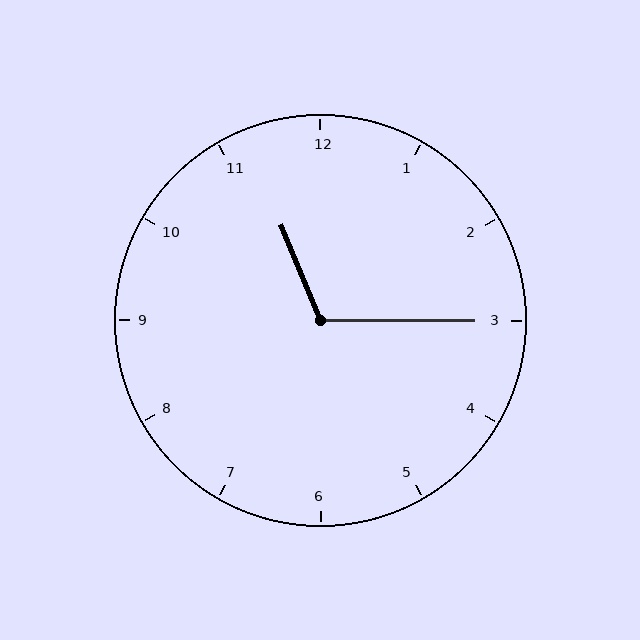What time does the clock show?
11:15.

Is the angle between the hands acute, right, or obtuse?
It is obtuse.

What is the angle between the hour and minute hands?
Approximately 112 degrees.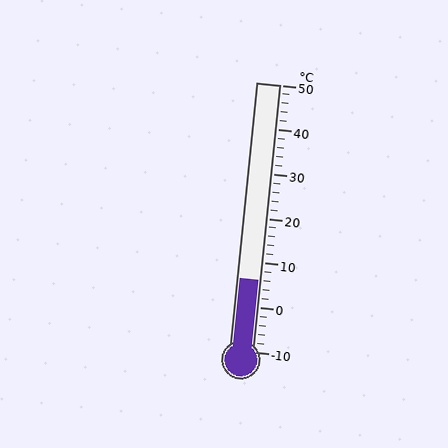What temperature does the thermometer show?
The thermometer shows approximately 6°C.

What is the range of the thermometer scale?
The thermometer scale ranges from -10°C to 50°C.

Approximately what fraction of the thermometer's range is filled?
The thermometer is filled to approximately 25% of its range.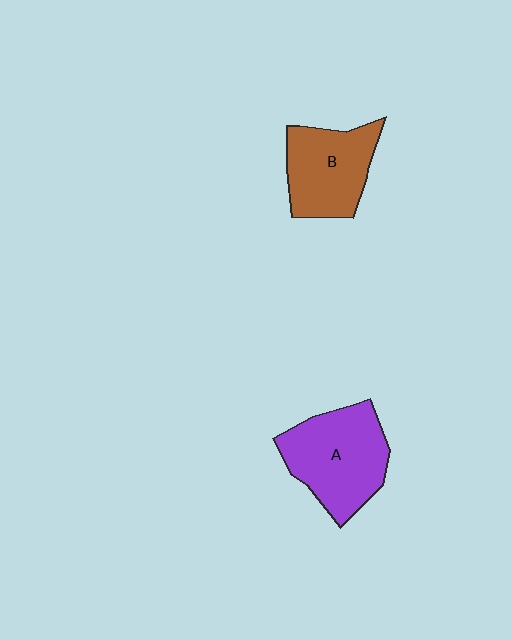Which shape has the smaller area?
Shape B (brown).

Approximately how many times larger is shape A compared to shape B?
Approximately 1.2 times.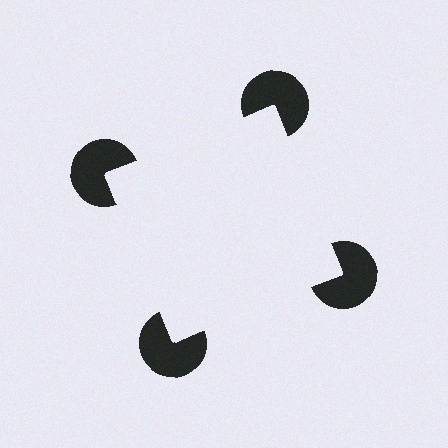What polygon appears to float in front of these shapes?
An illusory square — its edges are inferred from the aligned wedge cuts in the pac-man discs, not physically drawn.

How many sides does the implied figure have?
4 sides.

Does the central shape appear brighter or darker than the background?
It typically appears slightly brighter than the background, even though no actual brightness change is drawn.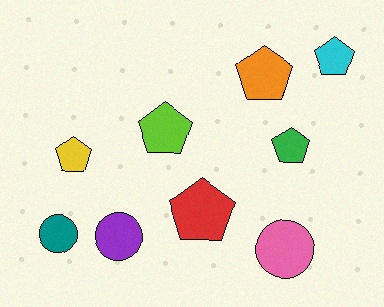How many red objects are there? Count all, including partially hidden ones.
There is 1 red object.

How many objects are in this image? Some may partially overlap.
There are 9 objects.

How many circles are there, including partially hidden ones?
There are 3 circles.